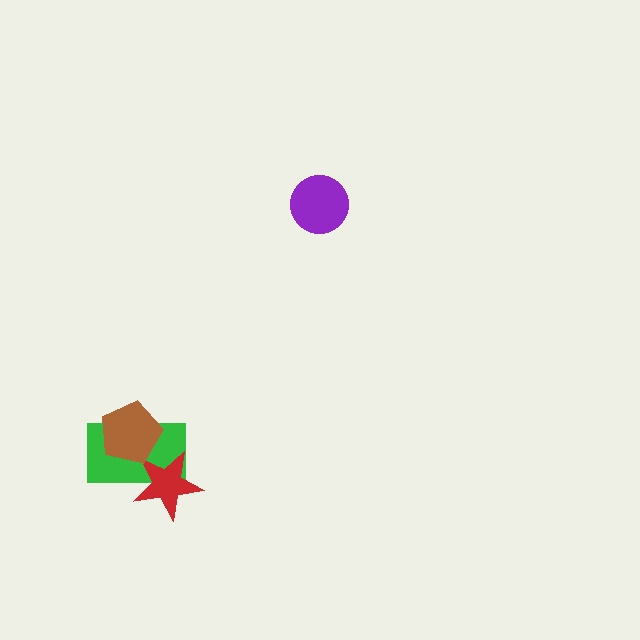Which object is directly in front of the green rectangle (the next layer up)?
The red star is directly in front of the green rectangle.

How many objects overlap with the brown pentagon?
2 objects overlap with the brown pentagon.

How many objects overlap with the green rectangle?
2 objects overlap with the green rectangle.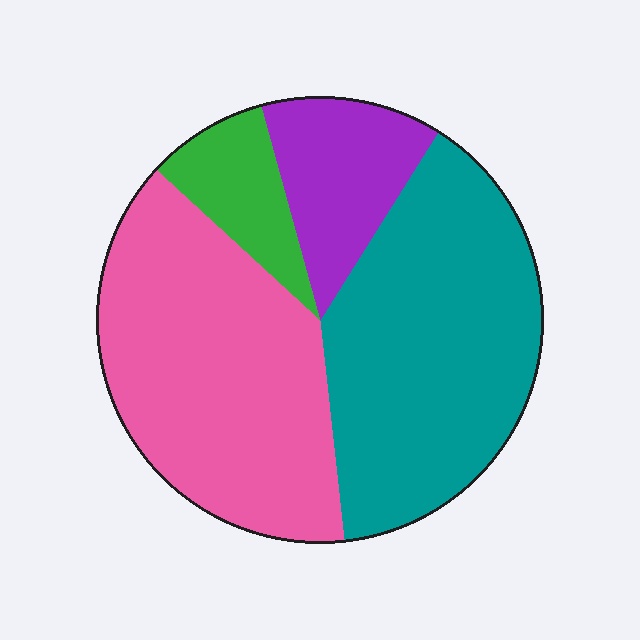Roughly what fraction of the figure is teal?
Teal takes up between a third and a half of the figure.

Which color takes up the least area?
Green, at roughly 10%.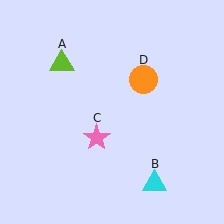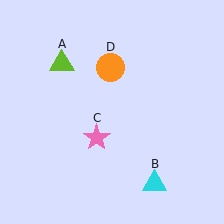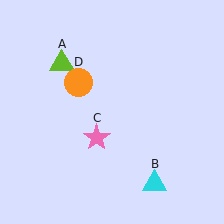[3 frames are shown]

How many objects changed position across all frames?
1 object changed position: orange circle (object D).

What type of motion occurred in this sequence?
The orange circle (object D) rotated counterclockwise around the center of the scene.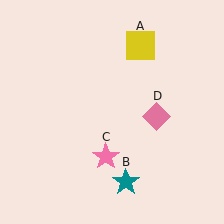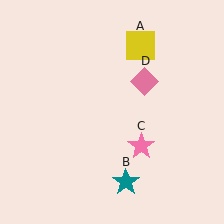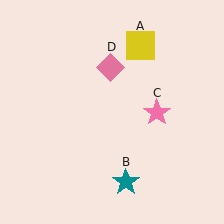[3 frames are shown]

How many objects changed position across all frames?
2 objects changed position: pink star (object C), pink diamond (object D).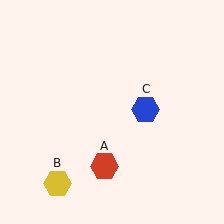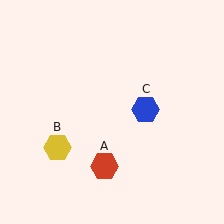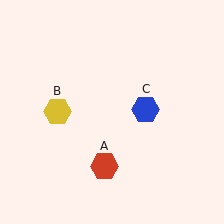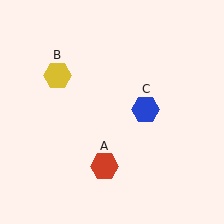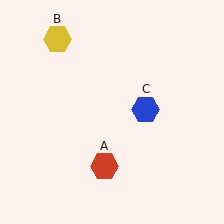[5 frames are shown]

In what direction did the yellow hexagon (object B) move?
The yellow hexagon (object B) moved up.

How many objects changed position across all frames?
1 object changed position: yellow hexagon (object B).